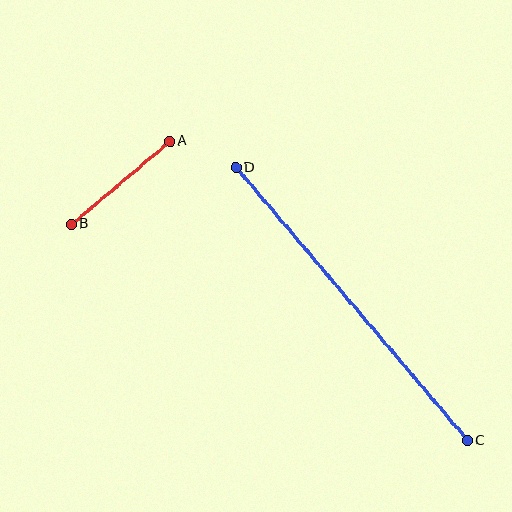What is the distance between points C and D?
The distance is approximately 358 pixels.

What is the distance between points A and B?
The distance is approximately 128 pixels.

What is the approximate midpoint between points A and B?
The midpoint is at approximately (120, 183) pixels.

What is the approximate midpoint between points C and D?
The midpoint is at approximately (352, 304) pixels.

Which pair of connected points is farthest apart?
Points C and D are farthest apart.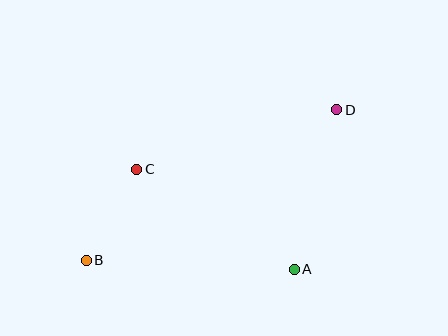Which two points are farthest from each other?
Points B and D are farthest from each other.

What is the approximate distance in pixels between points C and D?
The distance between C and D is approximately 209 pixels.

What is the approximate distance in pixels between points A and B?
The distance between A and B is approximately 208 pixels.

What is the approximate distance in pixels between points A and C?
The distance between A and C is approximately 187 pixels.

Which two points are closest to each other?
Points B and C are closest to each other.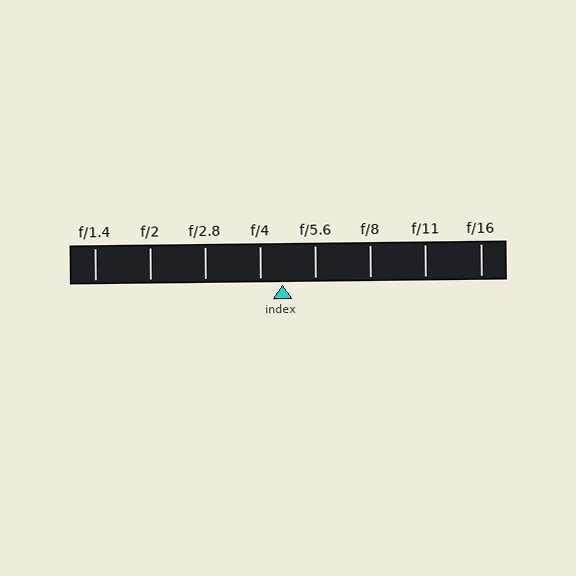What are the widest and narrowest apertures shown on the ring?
The widest aperture shown is f/1.4 and the narrowest is f/16.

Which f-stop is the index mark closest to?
The index mark is closest to f/4.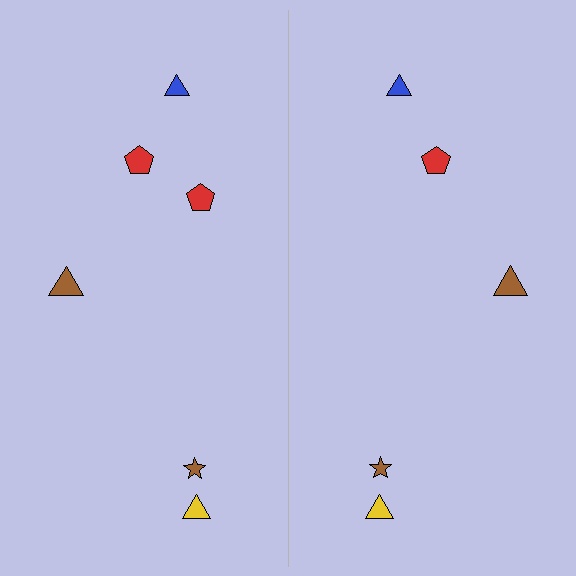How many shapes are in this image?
There are 11 shapes in this image.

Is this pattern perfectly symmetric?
No, the pattern is not perfectly symmetric. A red pentagon is missing from the right side.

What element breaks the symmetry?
A red pentagon is missing from the right side.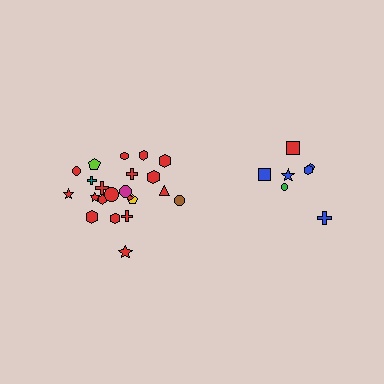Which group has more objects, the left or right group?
The left group.